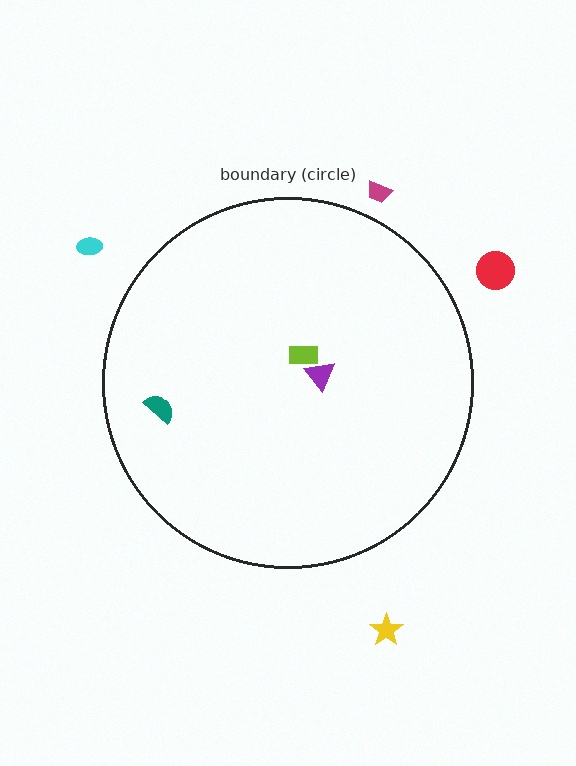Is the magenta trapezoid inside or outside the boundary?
Outside.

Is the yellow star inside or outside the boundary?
Outside.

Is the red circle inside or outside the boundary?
Outside.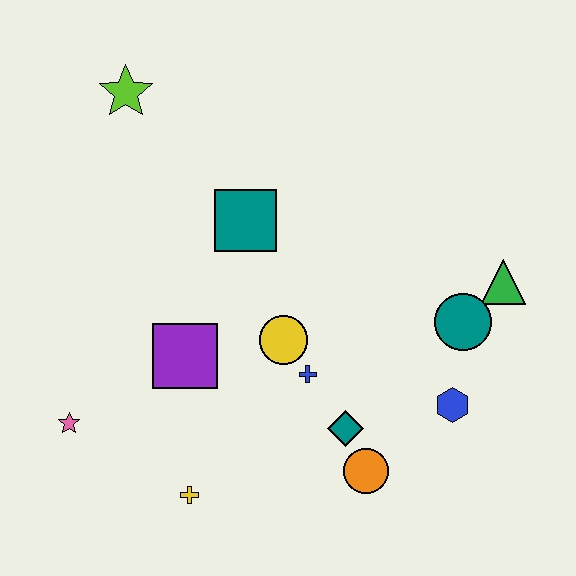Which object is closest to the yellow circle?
The blue cross is closest to the yellow circle.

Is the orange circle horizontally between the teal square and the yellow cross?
No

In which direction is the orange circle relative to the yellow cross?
The orange circle is to the right of the yellow cross.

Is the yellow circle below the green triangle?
Yes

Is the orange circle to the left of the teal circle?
Yes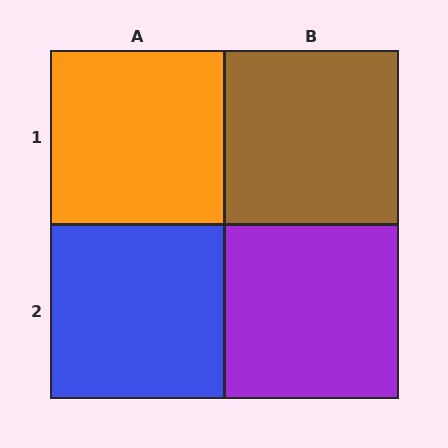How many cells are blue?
1 cell is blue.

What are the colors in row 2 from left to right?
Blue, purple.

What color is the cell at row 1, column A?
Orange.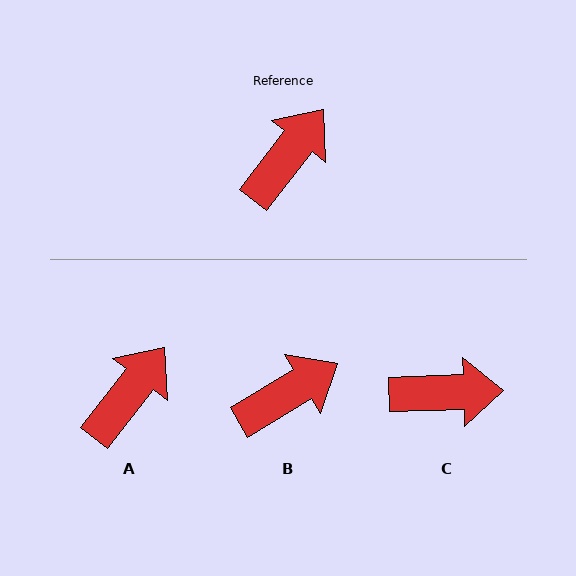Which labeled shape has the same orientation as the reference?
A.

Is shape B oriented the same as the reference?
No, it is off by about 21 degrees.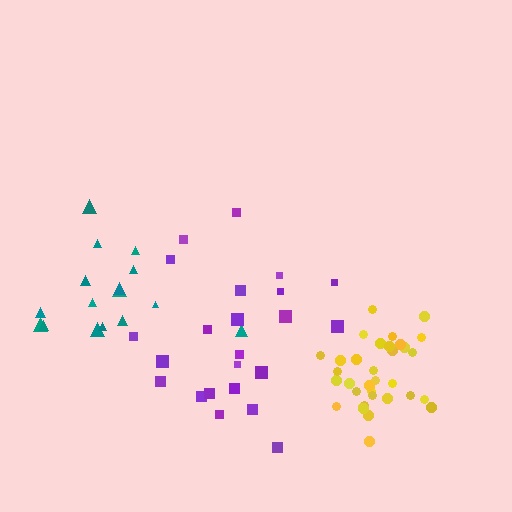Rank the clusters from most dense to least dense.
yellow, purple, teal.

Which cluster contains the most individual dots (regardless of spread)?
Yellow (34).